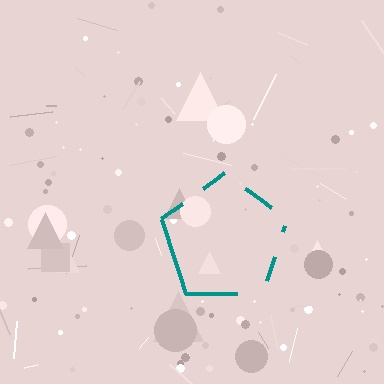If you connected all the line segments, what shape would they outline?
They would outline a pentagon.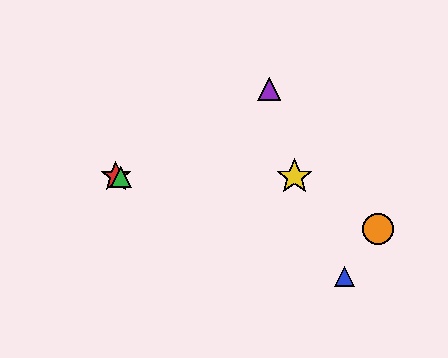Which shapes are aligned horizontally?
The red star, the green triangle, the yellow star are aligned horizontally.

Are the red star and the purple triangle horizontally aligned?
No, the red star is at y≈177 and the purple triangle is at y≈89.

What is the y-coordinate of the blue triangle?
The blue triangle is at y≈276.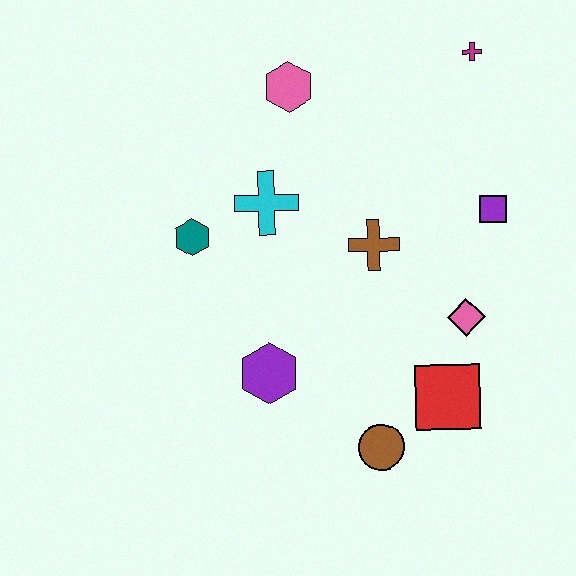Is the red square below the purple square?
Yes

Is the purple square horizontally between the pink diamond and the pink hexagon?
No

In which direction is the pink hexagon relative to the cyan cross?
The pink hexagon is above the cyan cross.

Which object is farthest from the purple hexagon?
The magenta cross is farthest from the purple hexagon.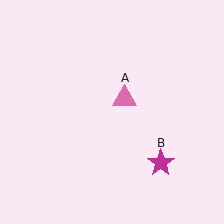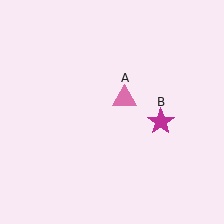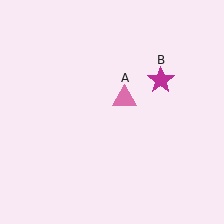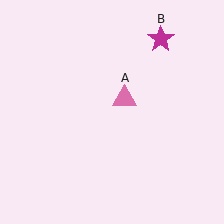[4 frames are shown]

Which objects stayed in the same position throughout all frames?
Pink triangle (object A) remained stationary.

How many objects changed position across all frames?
1 object changed position: magenta star (object B).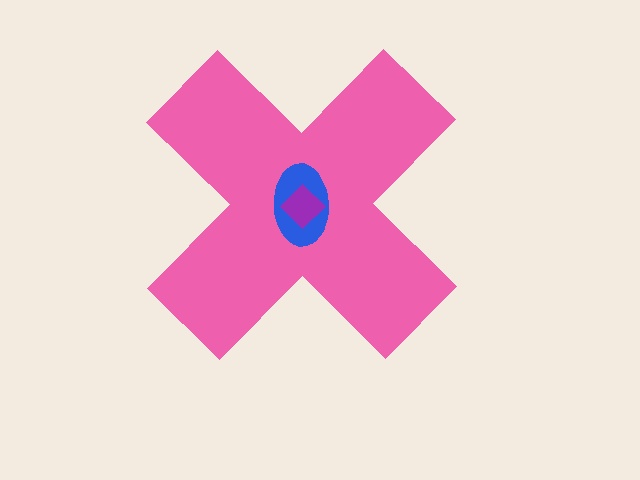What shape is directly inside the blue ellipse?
The purple diamond.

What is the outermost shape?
The pink cross.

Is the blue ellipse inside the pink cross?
Yes.